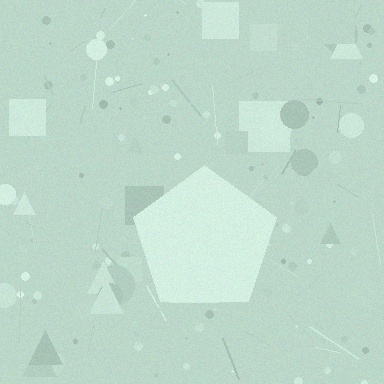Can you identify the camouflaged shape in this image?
The camouflaged shape is a pentagon.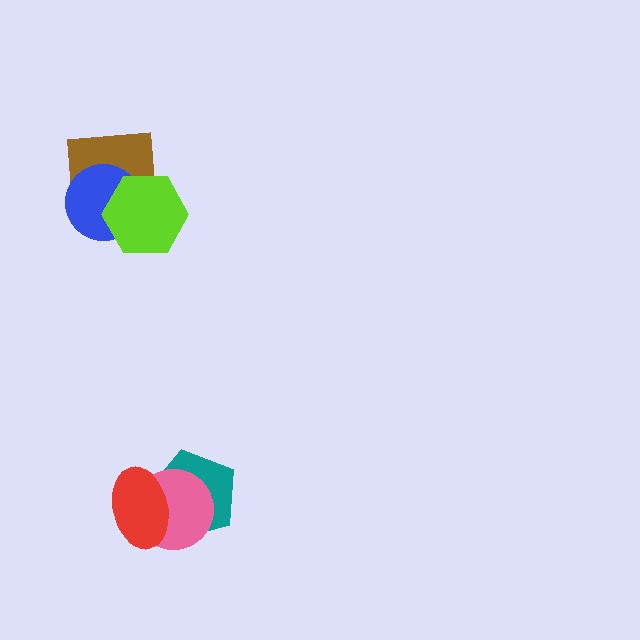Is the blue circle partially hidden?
Yes, it is partially covered by another shape.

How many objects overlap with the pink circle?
2 objects overlap with the pink circle.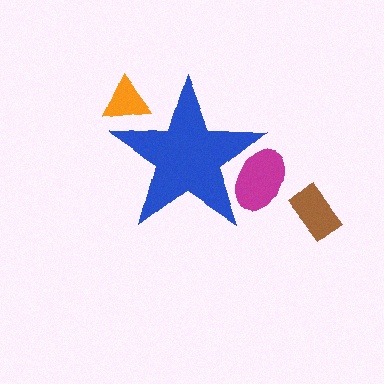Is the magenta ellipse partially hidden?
Yes, the magenta ellipse is partially hidden behind the blue star.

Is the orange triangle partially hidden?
Yes, the orange triangle is partially hidden behind the blue star.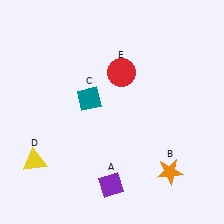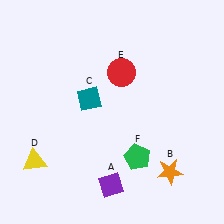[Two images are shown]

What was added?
A green pentagon (F) was added in Image 2.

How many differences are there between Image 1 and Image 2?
There is 1 difference between the two images.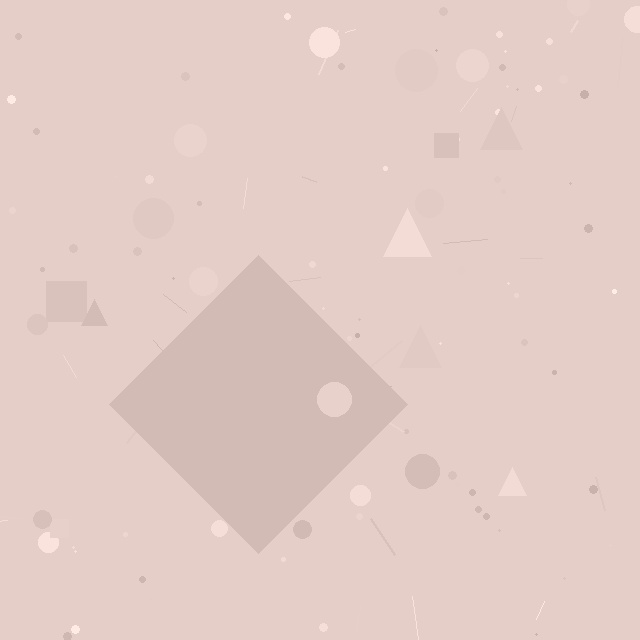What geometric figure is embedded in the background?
A diamond is embedded in the background.